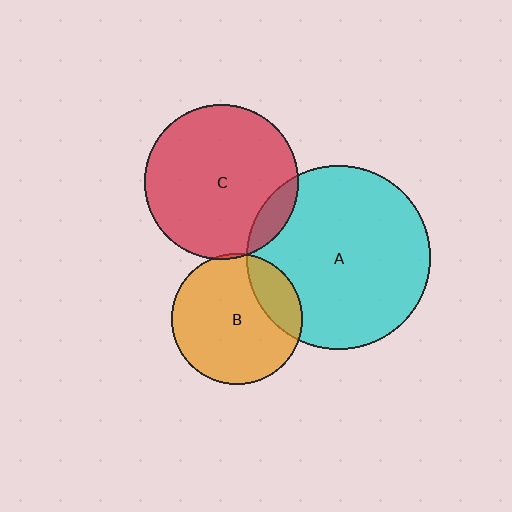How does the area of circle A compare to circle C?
Approximately 1.4 times.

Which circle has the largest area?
Circle A (cyan).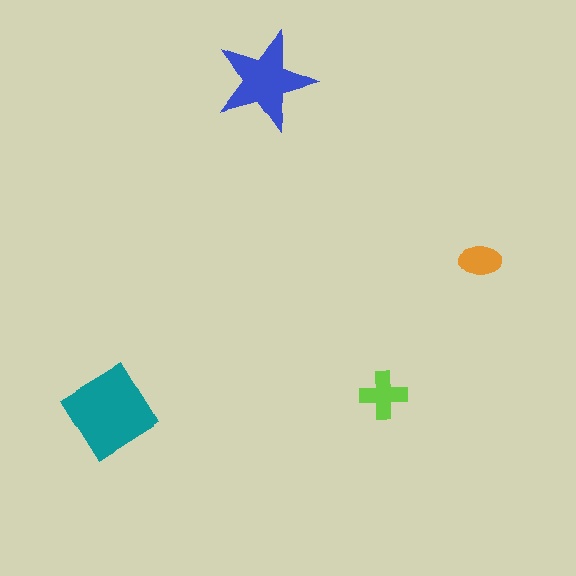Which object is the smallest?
The orange ellipse.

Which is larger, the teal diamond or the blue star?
The teal diamond.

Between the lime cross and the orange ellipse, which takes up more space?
The lime cross.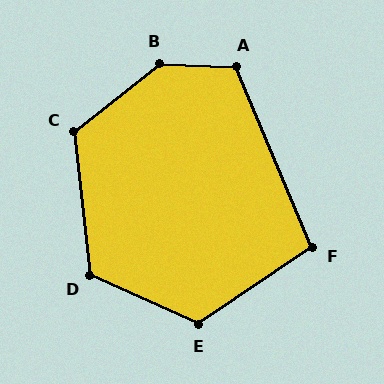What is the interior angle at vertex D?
Approximately 120 degrees (obtuse).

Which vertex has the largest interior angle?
B, at approximately 139 degrees.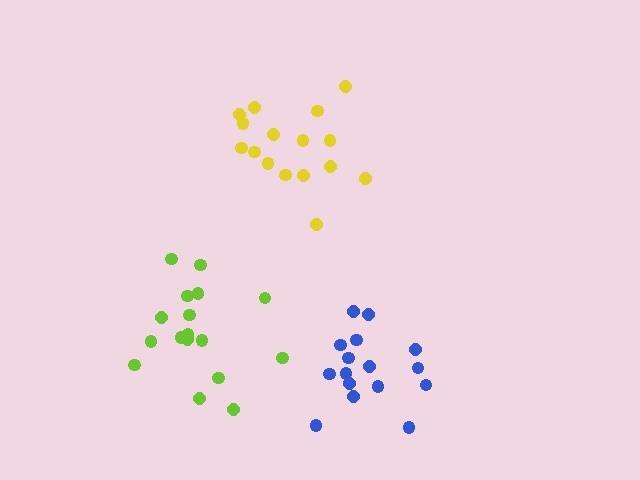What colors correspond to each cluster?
The clusters are colored: lime, blue, yellow.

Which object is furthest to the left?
The lime cluster is leftmost.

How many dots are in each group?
Group 1: 17 dots, Group 2: 16 dots, Group 3: 16 dots (49 total).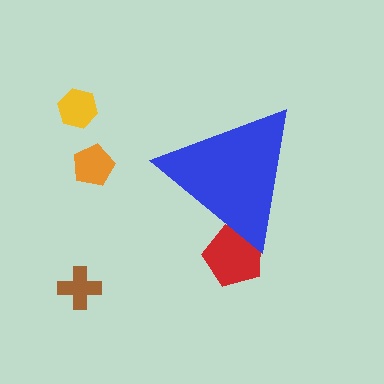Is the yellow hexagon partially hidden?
No, the yellow hexagon is fully visible.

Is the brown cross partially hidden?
No, the brown cross is fully visible.